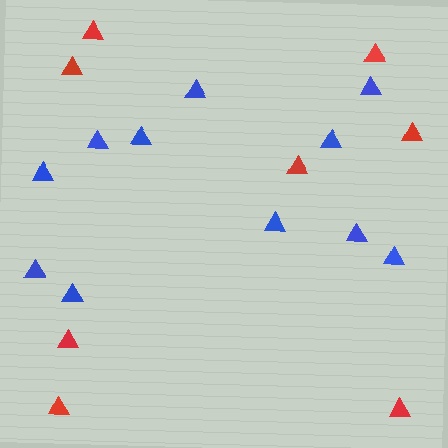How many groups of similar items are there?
There are 2 groups: one group of blue triangles (11) and one group of red triangles (8).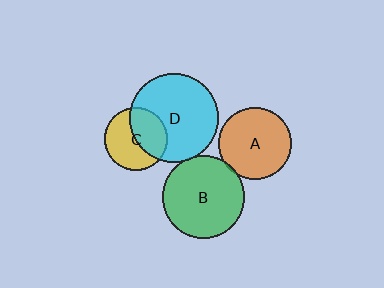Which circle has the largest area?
Circle D (cyan).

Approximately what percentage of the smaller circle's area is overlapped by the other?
Approximately 5%.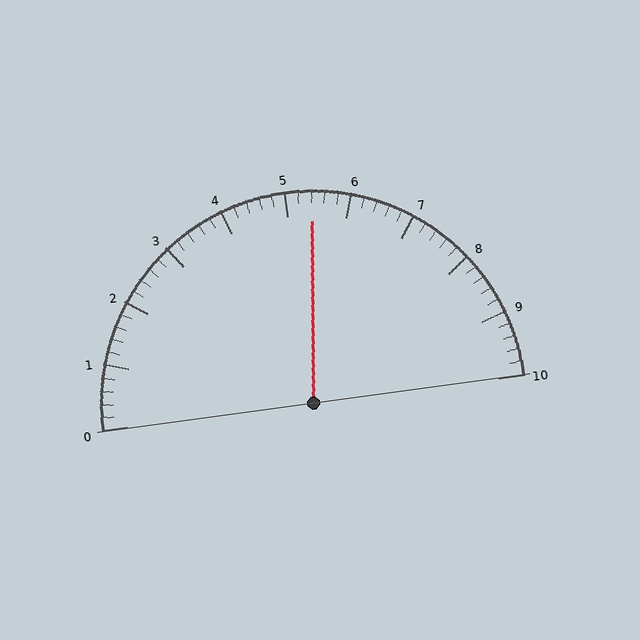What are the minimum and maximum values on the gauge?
The gauge ranges from 0 to 10.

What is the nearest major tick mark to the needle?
The nearest major tick mark is 5.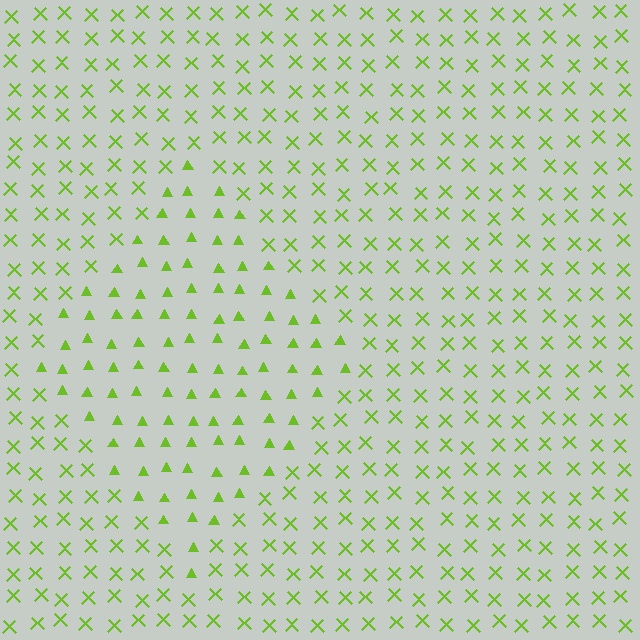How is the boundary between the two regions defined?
The boundary is defined by a change in element shape: triangles inside vs. X marks outside. All elements share the same color and spacing.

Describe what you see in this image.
The image is filled with small lime elements arranged in a uniform grid. A diamond-shaped region contains triangles, while the surrounding area contains X marks. The boundary is defined purely by the change in element shape.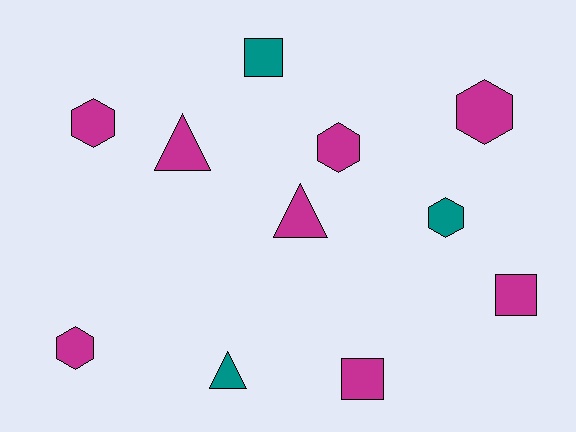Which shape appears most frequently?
Hexagon, with 5 objects.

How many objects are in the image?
There are 11 objects.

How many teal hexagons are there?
There is 1 teal hexagon.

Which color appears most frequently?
Magenta, with 8 objects.